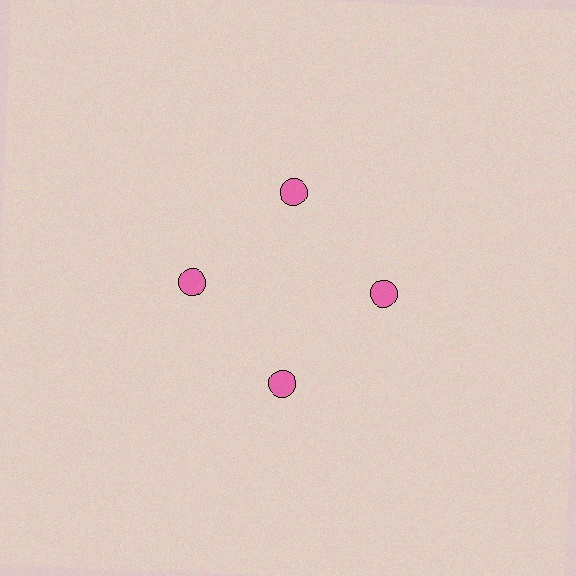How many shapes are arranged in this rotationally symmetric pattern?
There are 4 shapes, arranged in 4 groups of 1.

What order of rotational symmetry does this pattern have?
This pattern has 4-fold rotational symmetry.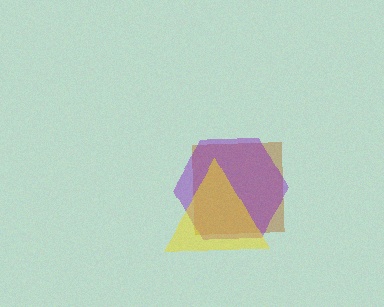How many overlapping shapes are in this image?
There are 3 overlapping shapes in the image.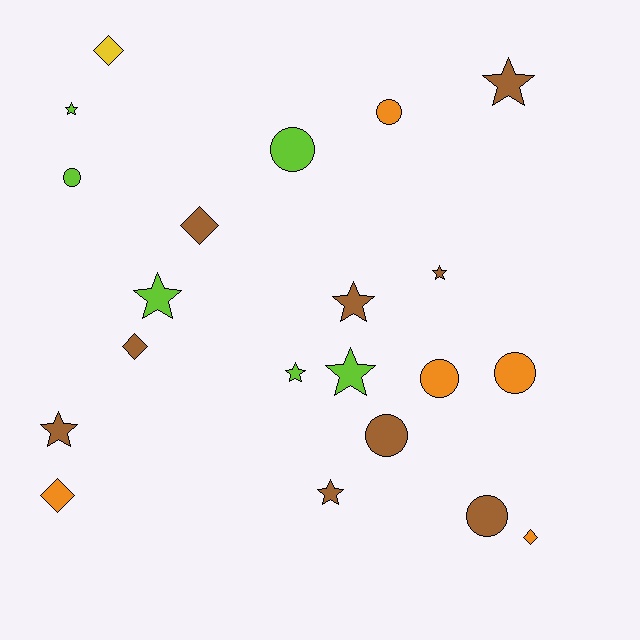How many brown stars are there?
There are 5 brown stars.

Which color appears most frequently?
Brown, with 9 objects.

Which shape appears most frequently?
Star, with 9 objects.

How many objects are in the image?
There are 21 objects.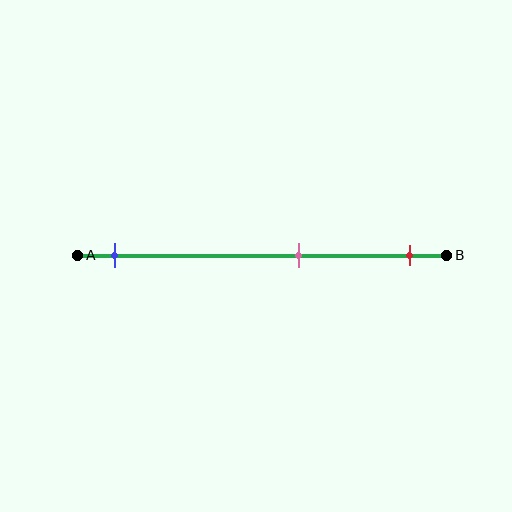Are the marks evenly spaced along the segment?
No, the marks are not evenly spaced.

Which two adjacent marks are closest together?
The pink and red marks are the closest adjacent pair.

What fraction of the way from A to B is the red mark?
The red mark is approximately 90% (0.9) of the way from A to B.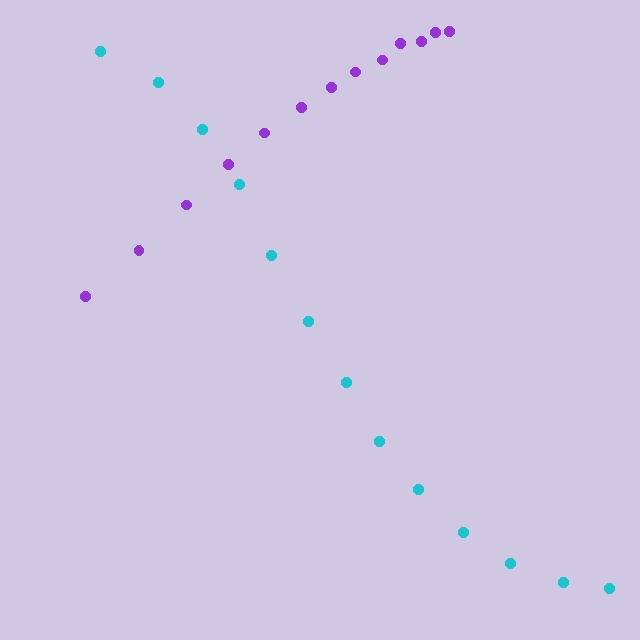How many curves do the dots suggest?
There are 2 distinct paths.